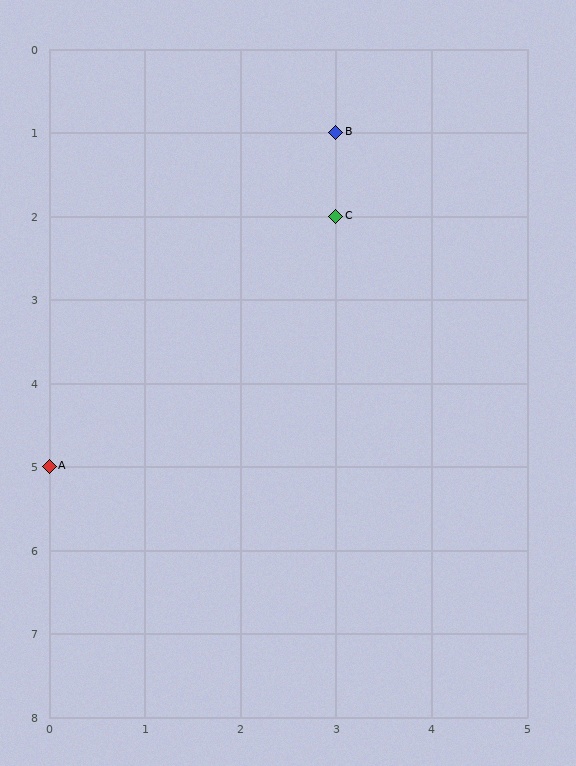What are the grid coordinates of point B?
Point B is at grid coordinates (3, 1).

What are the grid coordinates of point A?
Point A is at grid coordinates (0, 5).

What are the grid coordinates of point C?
Point C is at grid coordinates (3, 2).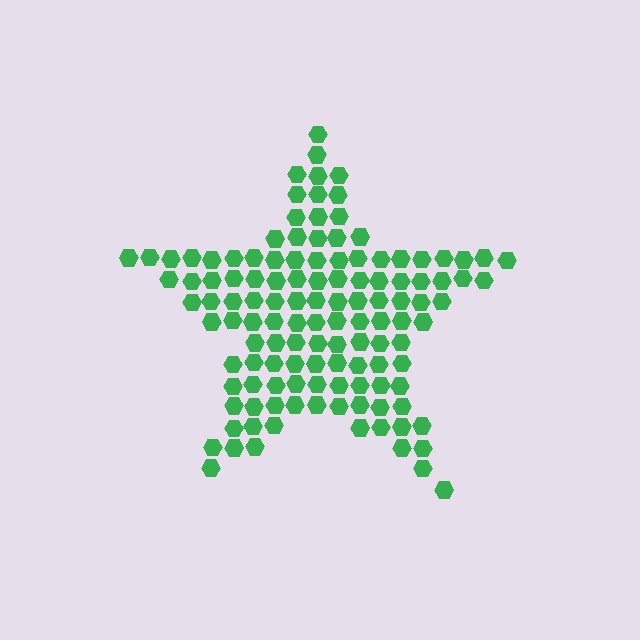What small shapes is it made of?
It is made of small hexagons.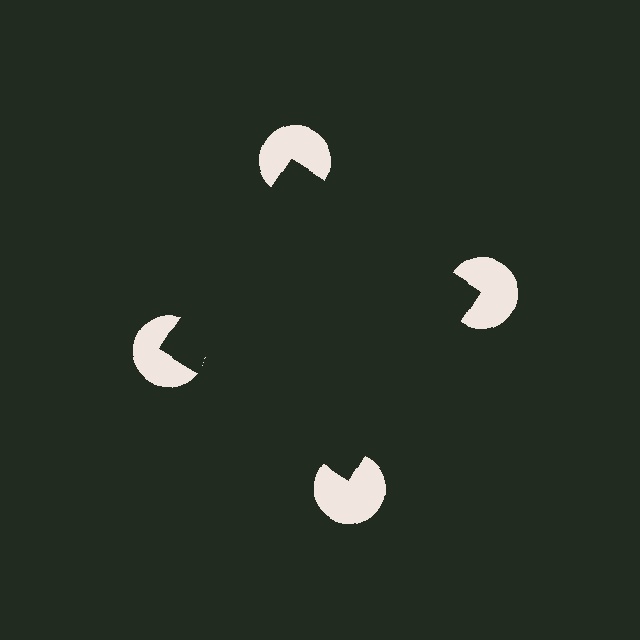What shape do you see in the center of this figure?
An illusory square — its edges are inferred from the aligned wedge cuts in the pac-man discs, not physically drawn.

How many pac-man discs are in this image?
There are 4 — one at each vertex of the illusory square.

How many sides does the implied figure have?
4 sides.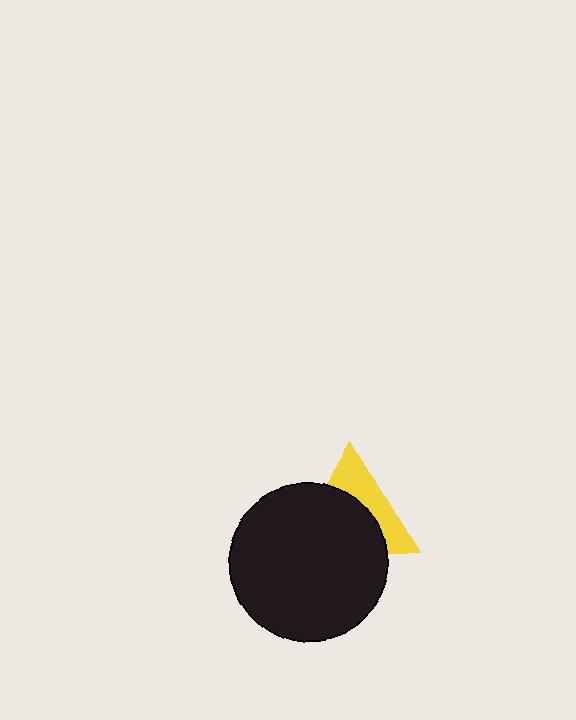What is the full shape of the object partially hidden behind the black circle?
The partially hidden object is a yellow triangle.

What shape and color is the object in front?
The object in front is a black circle.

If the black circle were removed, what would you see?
You would see the complete yellow triangle.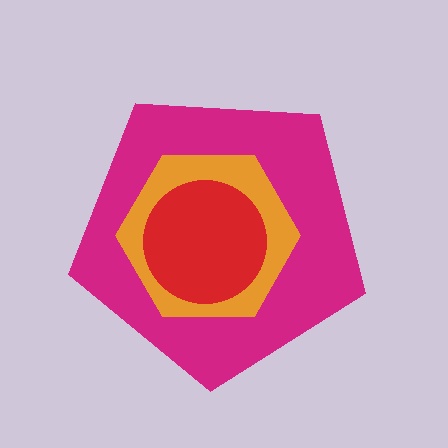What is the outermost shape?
The magenta pentagon.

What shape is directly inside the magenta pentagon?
The orange hexagon.